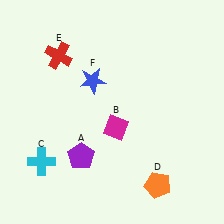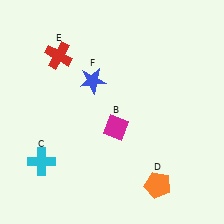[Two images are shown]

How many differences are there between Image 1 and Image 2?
There is 1 difference between the two images.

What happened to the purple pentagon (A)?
The purple pentagon (A) was removed in Image 2. It was in the bottom-left area of Image 1.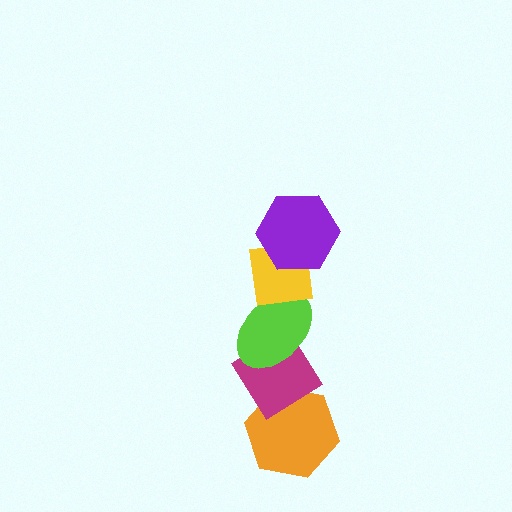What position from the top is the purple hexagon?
The purple hexagon is 1st from the top.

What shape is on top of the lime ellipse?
The yellow square is on top of the lime ellipse.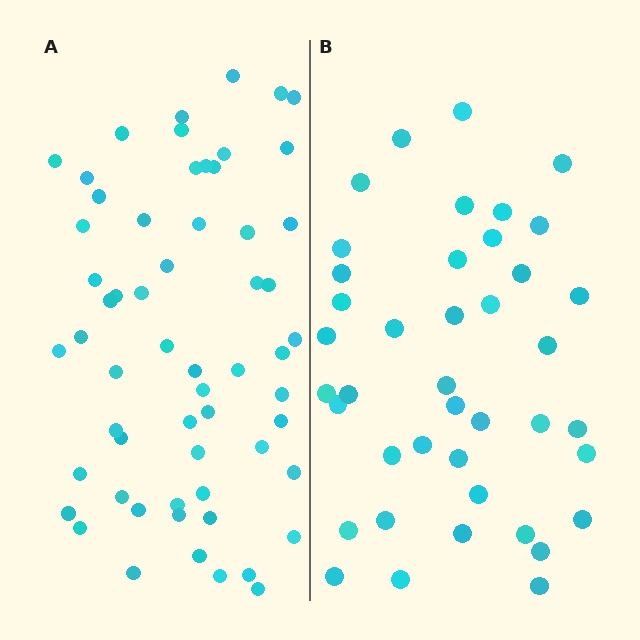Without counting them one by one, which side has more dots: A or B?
Region A (the left region) has more dots.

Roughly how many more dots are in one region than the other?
Region A has approximately 20 more dots than region B.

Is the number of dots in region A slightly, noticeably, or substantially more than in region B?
Region A has noticeably more, but not dramatically so. The ratio is roughly 1.4 to 1.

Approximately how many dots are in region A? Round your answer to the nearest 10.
About 60 dots. (The exact count is 59, which rounds to 60.)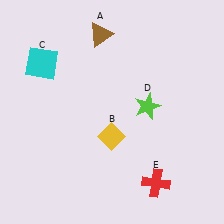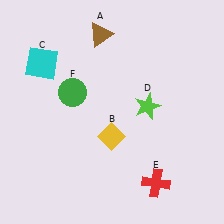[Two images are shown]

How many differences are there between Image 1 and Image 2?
There is 1 difference between the two images.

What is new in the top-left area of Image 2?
A green circle (F) was added in the top-left area of Image 2.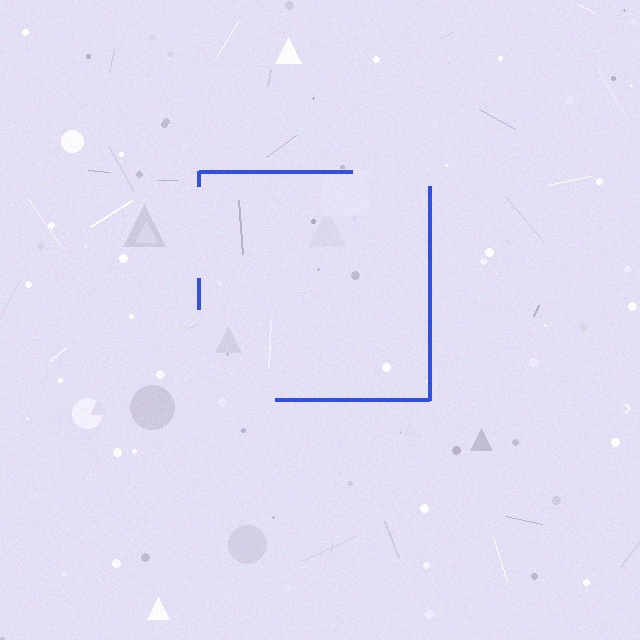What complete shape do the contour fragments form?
The contour fragments form a square.